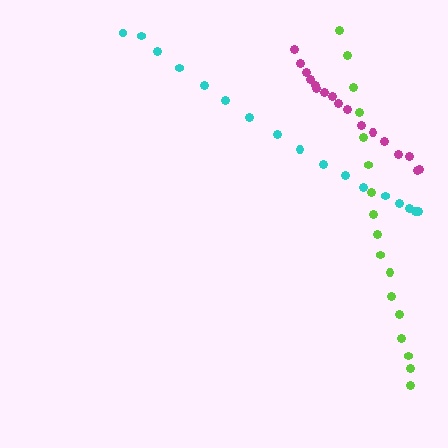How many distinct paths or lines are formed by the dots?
There are 3 distinct paths.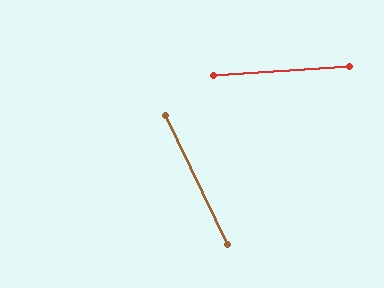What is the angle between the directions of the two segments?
Approximately 68 degrees.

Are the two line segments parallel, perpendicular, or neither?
Neither parallel nor perpendicular — they differ by about 68°.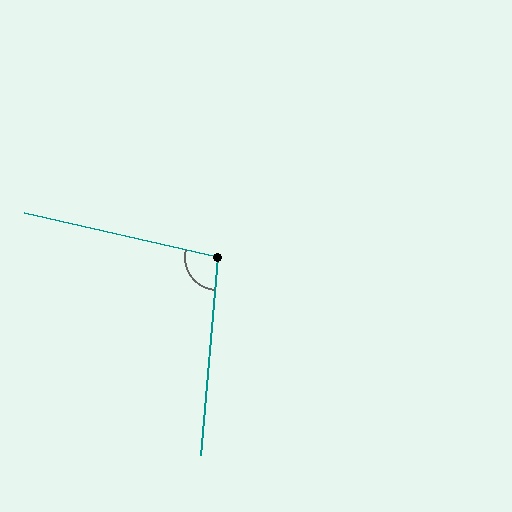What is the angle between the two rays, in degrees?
Approximately 98 degrees.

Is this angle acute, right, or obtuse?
It is obtuse.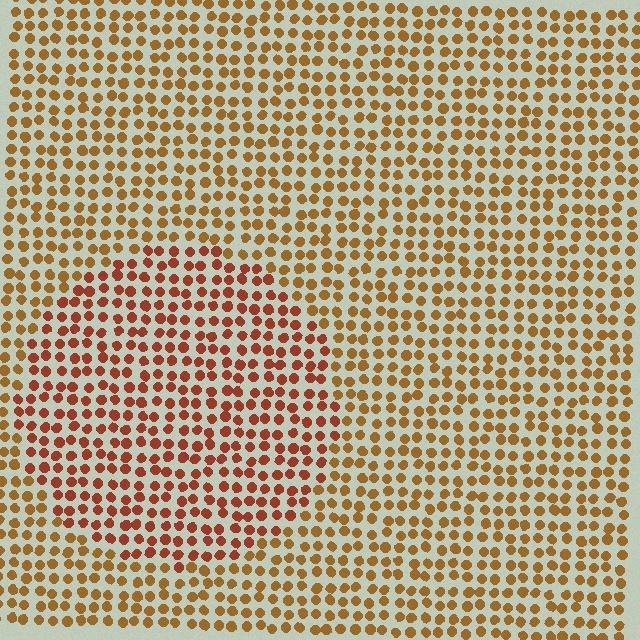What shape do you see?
I see a circle.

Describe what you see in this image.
The image is filled with small brown elements in a uniform arrangement. A circle-shaped region is visible where the elements are tinted to a slightly different hue, forming a subtle color boundary.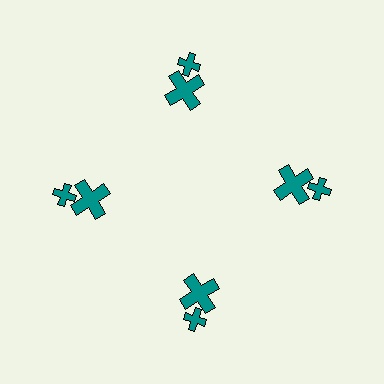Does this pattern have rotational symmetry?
Yes, this pattern has 4-fold rotational symmetry. It looks the same after rotating 90 degrees around the center.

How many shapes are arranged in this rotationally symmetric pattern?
There are 8 shapes, arranged in 4 groups of 2.